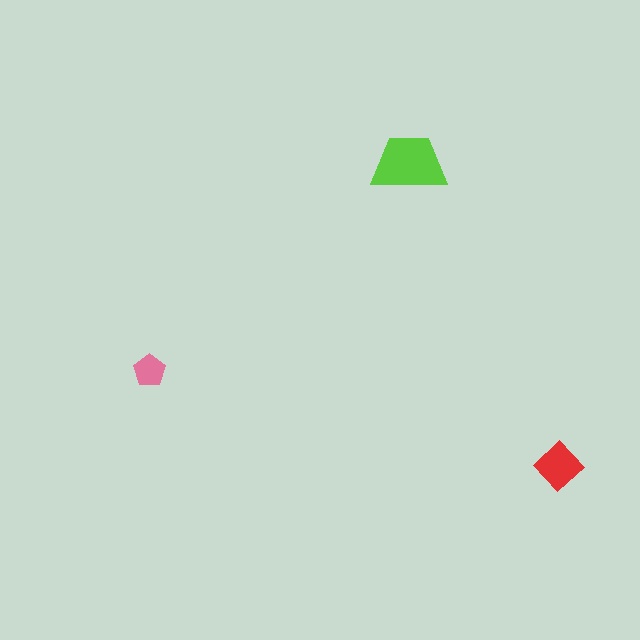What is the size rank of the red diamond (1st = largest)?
2nd.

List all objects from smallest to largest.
The pink pentagon, the red diamond, the lime trapezoid.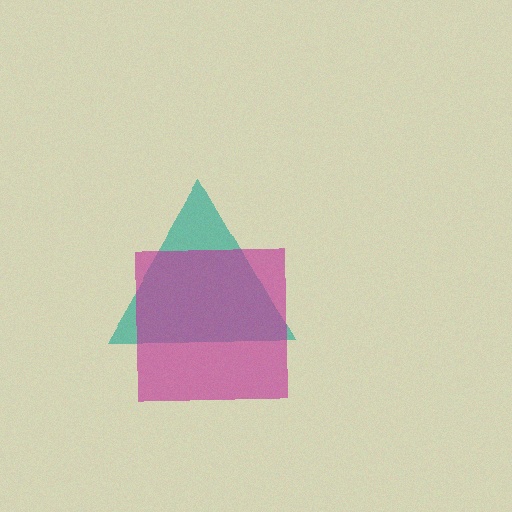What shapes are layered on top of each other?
The layered shapes are: a teal triangle, a magenta square.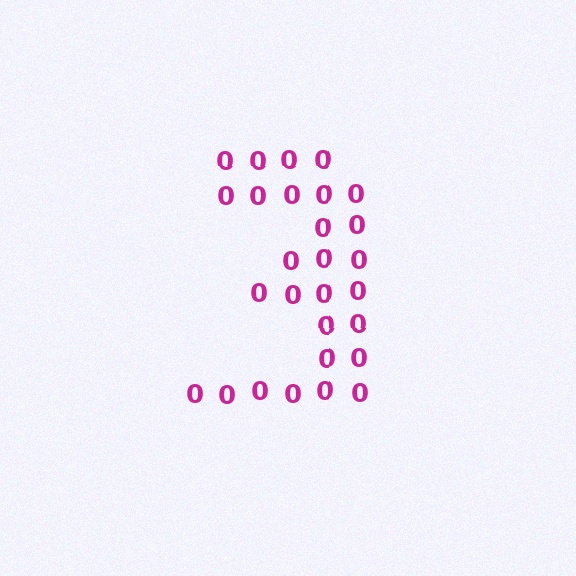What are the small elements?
The small elements are digit 0's.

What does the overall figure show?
The overall figure shows the digit 3.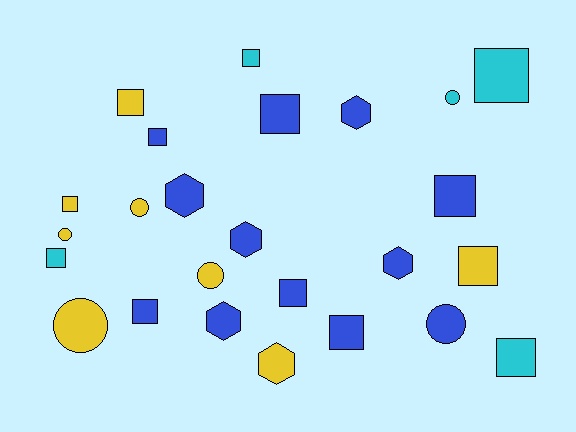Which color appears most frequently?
Blue, with 12 objects.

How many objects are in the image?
There are 25 objects.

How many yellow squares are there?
There are 3 yellow squares.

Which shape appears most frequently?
Square, with 13 objects.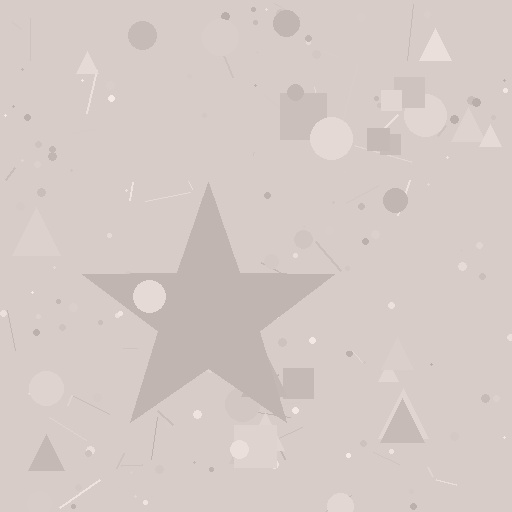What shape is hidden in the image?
A star is hidden in the image.